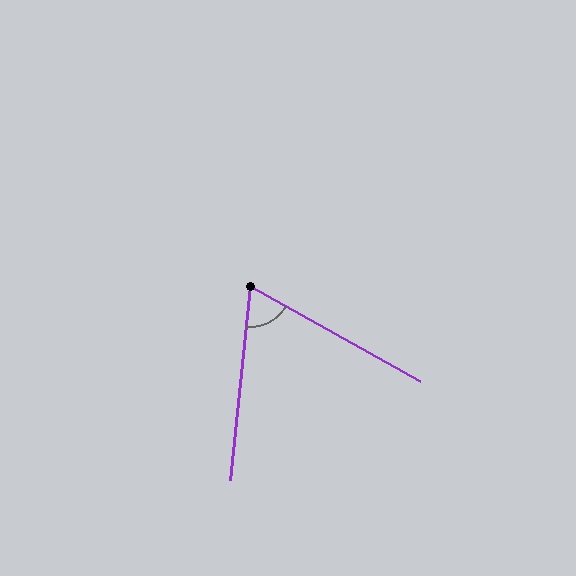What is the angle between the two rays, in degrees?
Approximately 67 degrees.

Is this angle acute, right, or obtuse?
It is acute.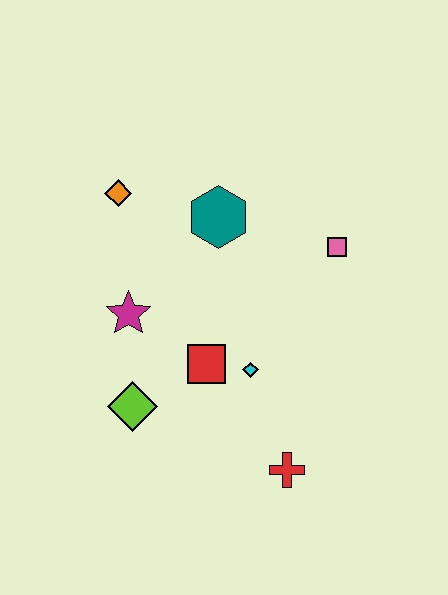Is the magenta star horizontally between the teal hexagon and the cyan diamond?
No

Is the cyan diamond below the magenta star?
Yes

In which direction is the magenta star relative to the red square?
The magenta star is to the left of the red square.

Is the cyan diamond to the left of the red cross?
Yes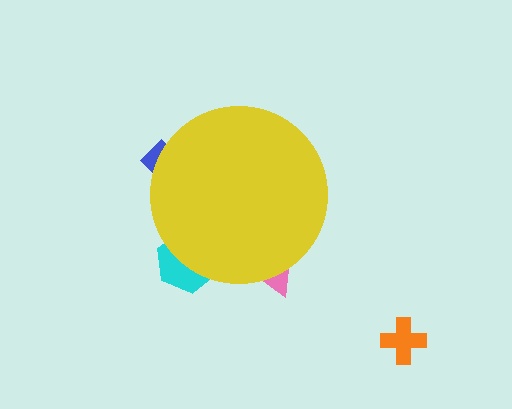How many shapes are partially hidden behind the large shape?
3 shapes are partially hidden.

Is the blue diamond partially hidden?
Yes, the blue diamond is partially hidden behind the yellow circle.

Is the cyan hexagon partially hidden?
Yes, the cyan hexagon is partially hidden behind the yellow circle.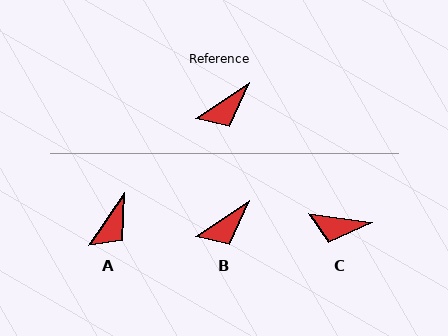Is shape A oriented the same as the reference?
No, it is off by about 22 degrees.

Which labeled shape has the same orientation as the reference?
B.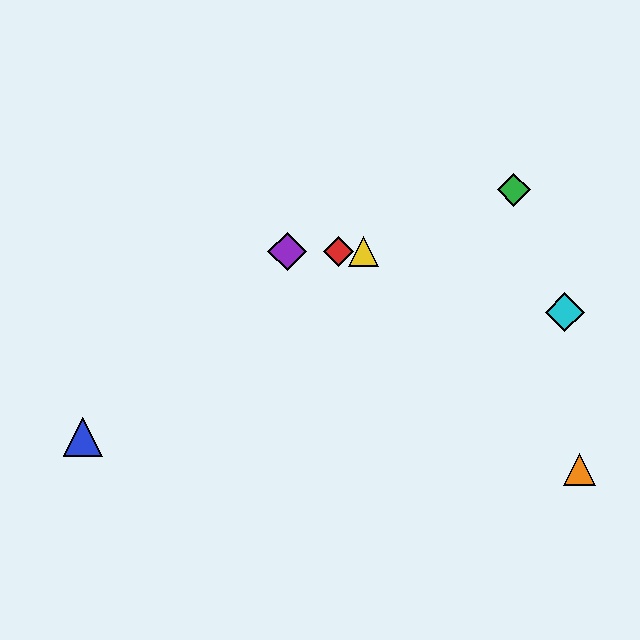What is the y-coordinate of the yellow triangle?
The yellow triangle is at y≈251.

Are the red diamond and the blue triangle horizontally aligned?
No, the red diamond is at y≈251 and the blue triangle is at y≈437.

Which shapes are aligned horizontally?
The red diamond, the yellow triangle, the purple diamond are aligned horizontally.